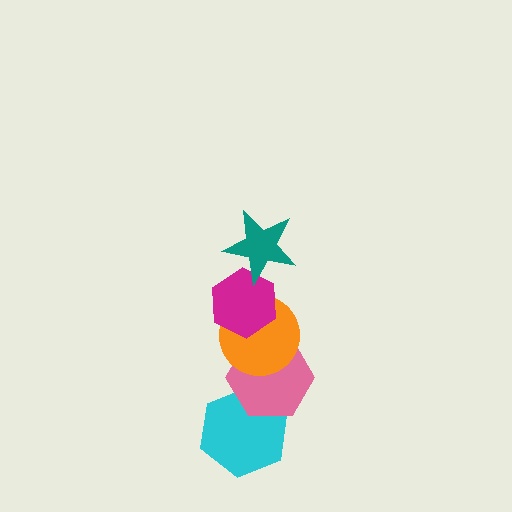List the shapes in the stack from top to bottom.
From top to bottom: the teal star, the magenta hexagon, the orange circle, the pink hexagon, the cyan hexagon.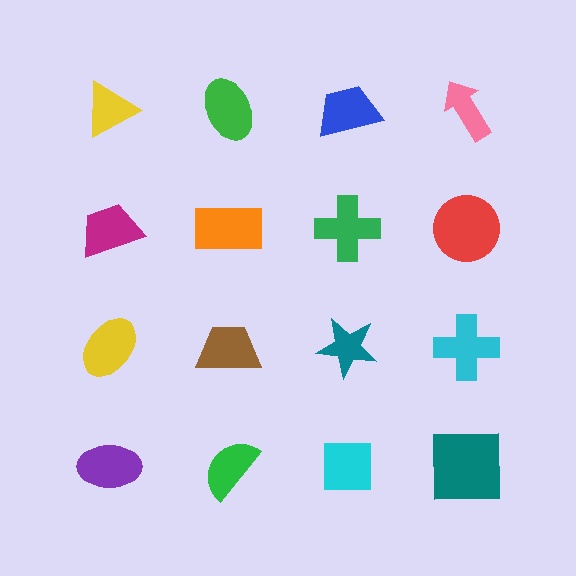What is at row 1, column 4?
A pink arrow.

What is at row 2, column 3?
A green cross.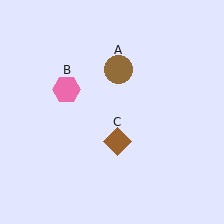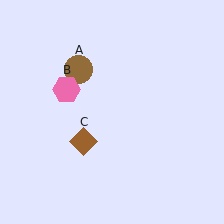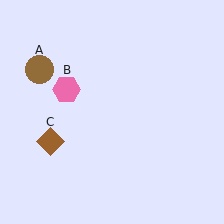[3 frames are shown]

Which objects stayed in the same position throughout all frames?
Pink hexagon (object B) remained stationary.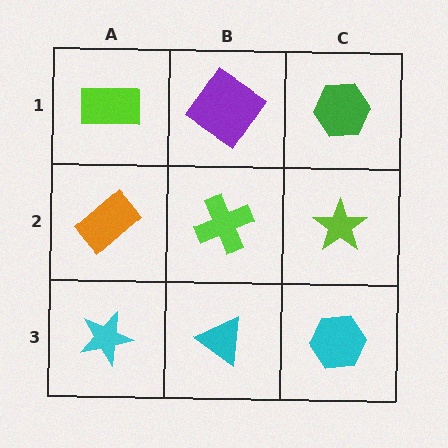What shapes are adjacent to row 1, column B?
A lime cross (row 2, column B), a lime rectangle (row 1, column A), a green hexagon (row 1, column C).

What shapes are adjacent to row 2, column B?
A purple diamond (row 1, column B), a cyan triangle (row 3, column B), an orange rectangle (row 2, column A), a lime star (row 2, column C).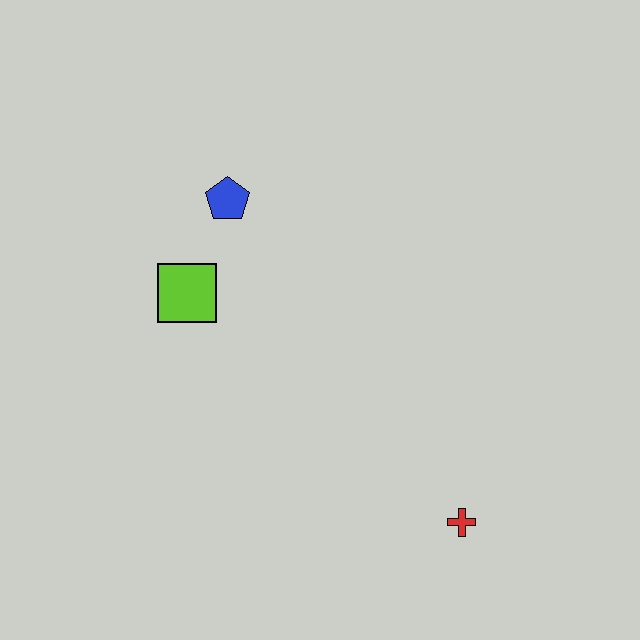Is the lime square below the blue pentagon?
Yes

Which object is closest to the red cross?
The lime square is closest to the red cross.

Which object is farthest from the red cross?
The blue pentagon is farthest from the red cross.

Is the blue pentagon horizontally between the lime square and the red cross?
Yes